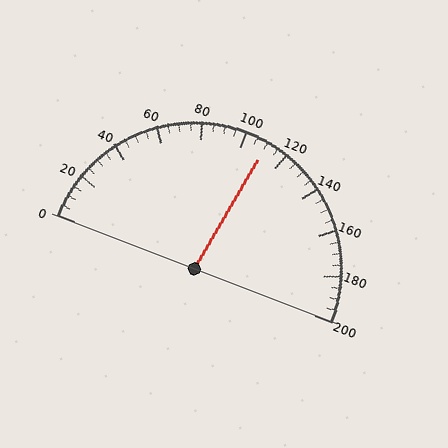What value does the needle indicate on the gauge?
The needle indicates approximately 110.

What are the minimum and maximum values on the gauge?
The gauge ranges from 0 to 200.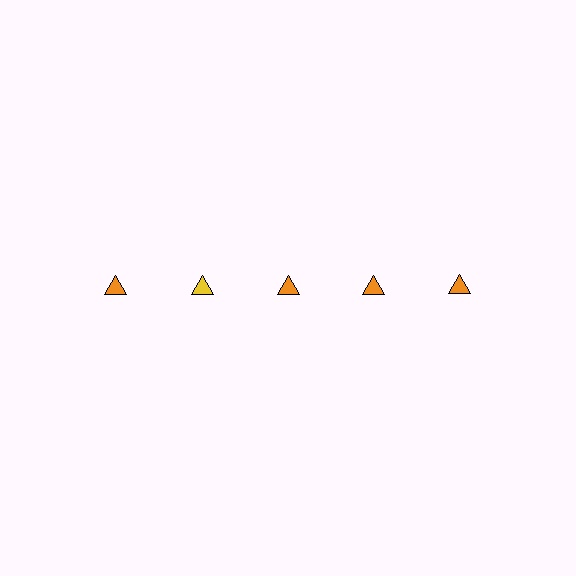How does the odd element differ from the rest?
It has a different color: yellow instead of orange.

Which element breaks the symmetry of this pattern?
The yellow triangle in the top row, second from left column breaks the symmetry. All other shapes are orange triangles.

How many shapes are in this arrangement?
There are 5 shapes arranged in a grid pattern.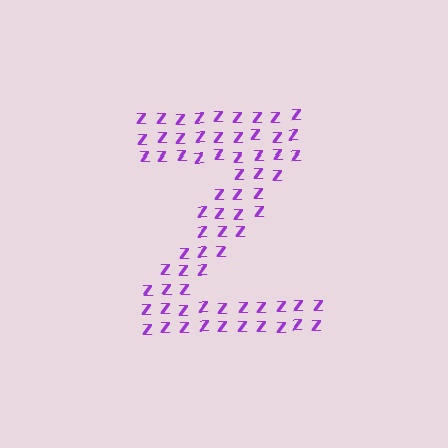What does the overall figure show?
The overall figure shows the letter Z.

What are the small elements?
The small elements are letter Z's.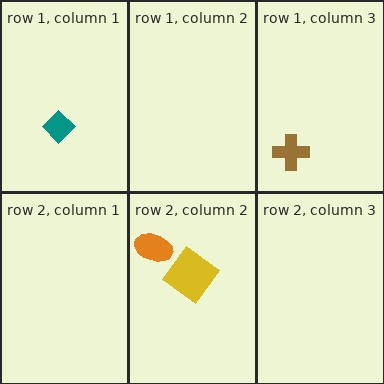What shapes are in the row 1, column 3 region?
The brown cross.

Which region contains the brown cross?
The row 1, column 3 region.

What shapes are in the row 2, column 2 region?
The yellow diamond, the orange ellipse.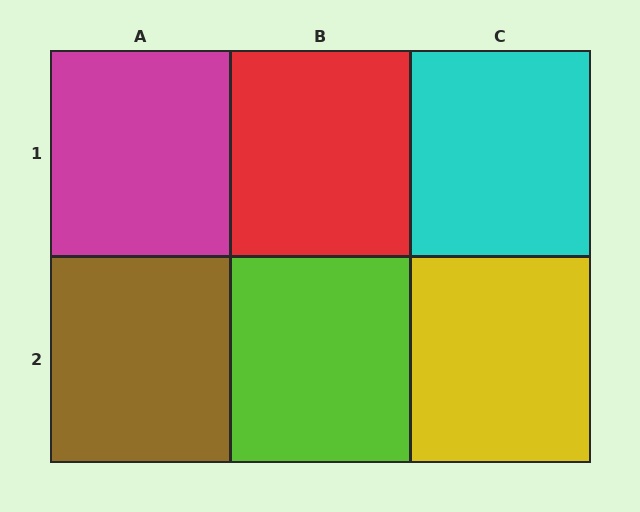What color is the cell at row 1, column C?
Cyan.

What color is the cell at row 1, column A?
Magenta.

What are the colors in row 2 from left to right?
Brown, lime, yellow.